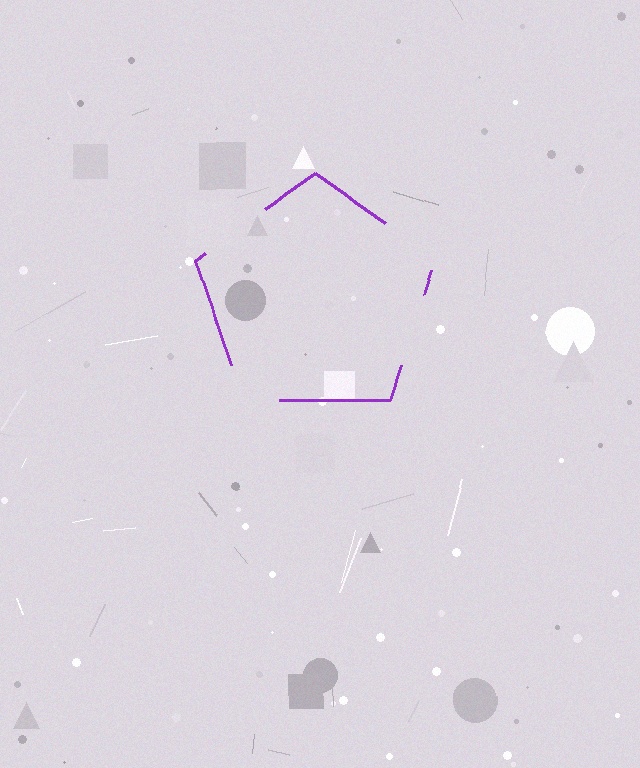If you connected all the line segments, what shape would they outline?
They would outline a pentagon.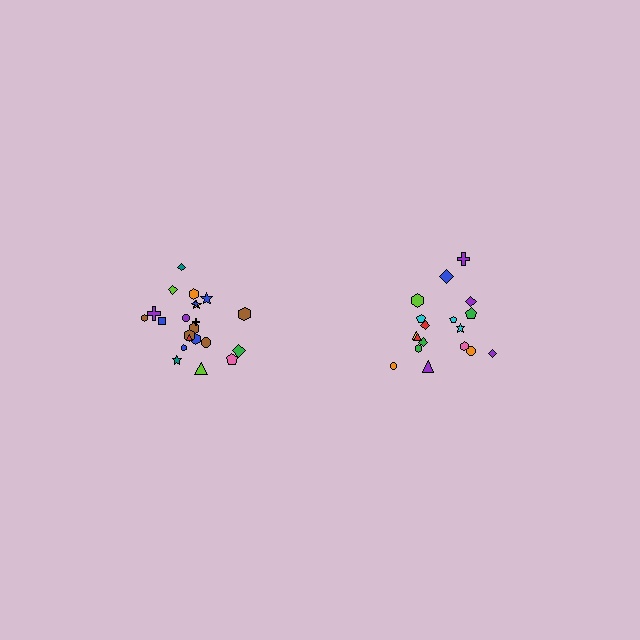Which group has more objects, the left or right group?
The left group.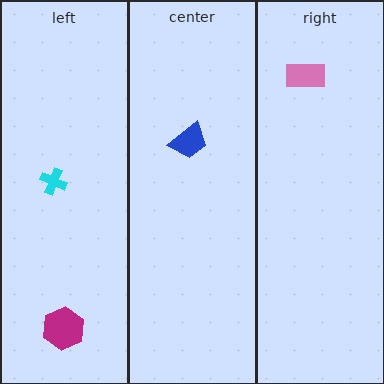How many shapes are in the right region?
1.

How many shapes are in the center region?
1.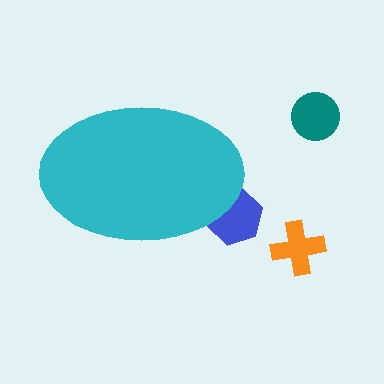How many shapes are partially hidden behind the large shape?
1 shape is partially hidden.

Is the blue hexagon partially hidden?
Yes, the blue hexagon is partially hidden behind the cyan ellipse.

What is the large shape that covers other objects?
A cyan ellipse.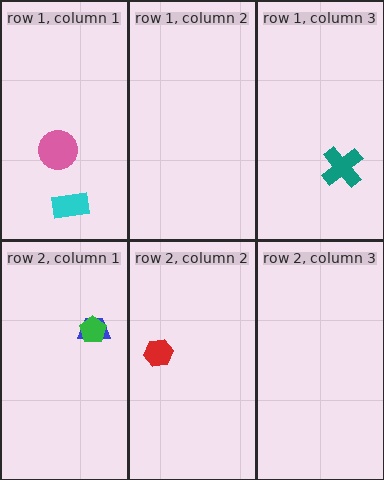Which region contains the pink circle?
The row 1, column 1 region.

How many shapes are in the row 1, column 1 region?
2.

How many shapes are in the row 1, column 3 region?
1.